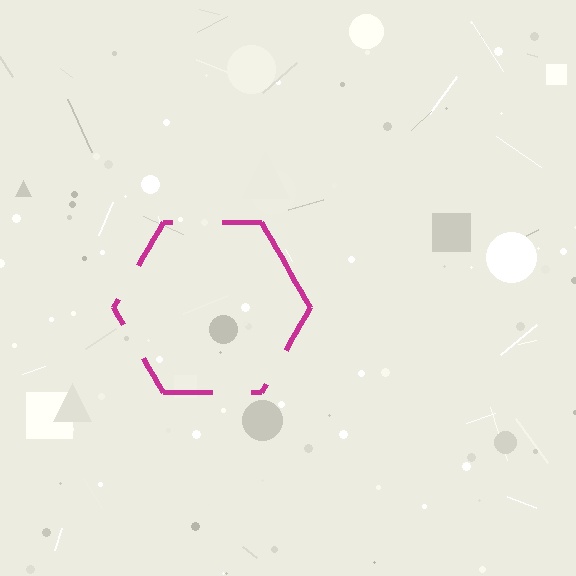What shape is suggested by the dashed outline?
The dashed outline suggests a hexagon.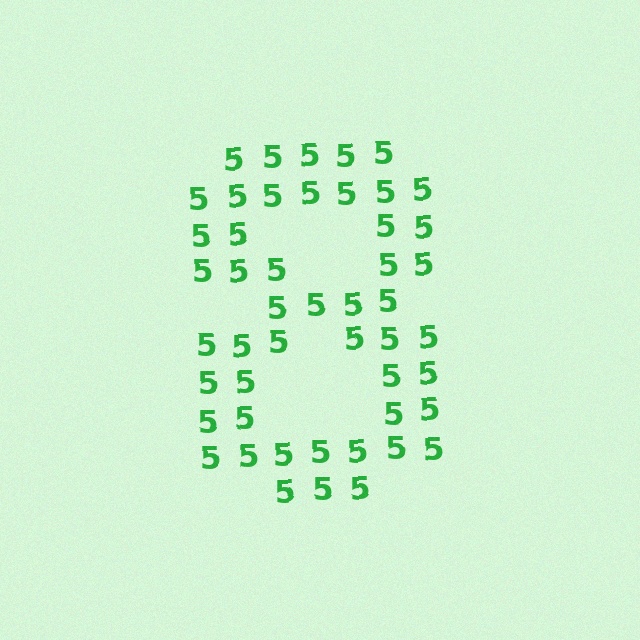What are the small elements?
The small elements are digit 5's.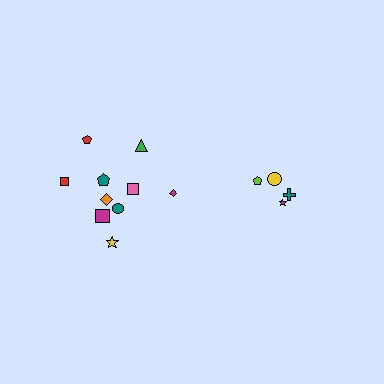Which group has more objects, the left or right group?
The left group.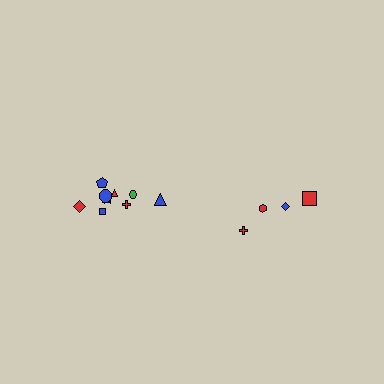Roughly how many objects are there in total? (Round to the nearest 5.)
Roughly 15 objects in total.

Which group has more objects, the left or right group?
The left group.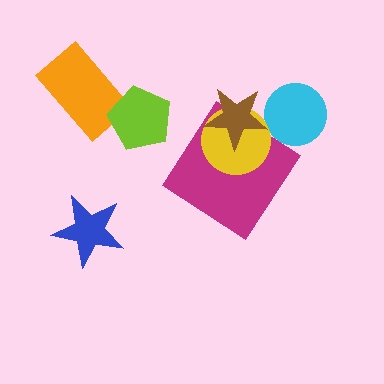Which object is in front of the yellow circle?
The brown star is in front of the yellow circle.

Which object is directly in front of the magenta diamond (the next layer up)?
The yellow circle is directly in front of the magenta diamond.